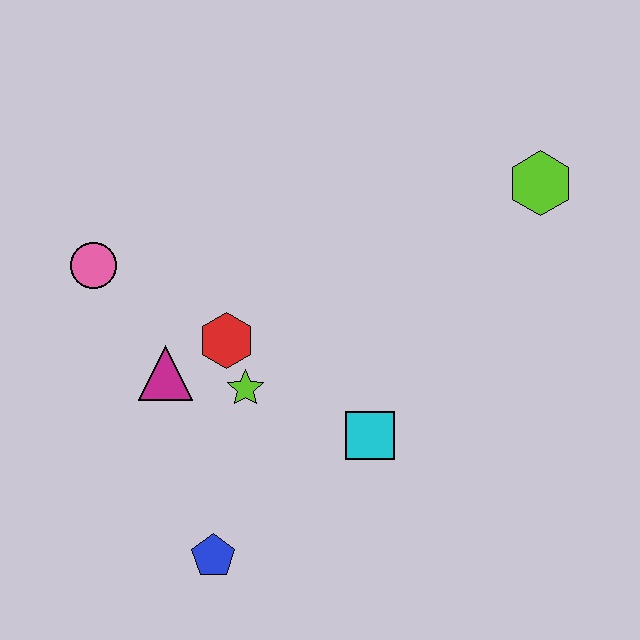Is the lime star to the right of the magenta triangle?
Yes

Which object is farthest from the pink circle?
The lime hexagon is farthest from the pink circle.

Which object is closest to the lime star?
The red hexagon is closest to the lime star.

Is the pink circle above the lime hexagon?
No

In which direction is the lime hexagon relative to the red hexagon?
The lime hexagon is to the right of the red hexagon.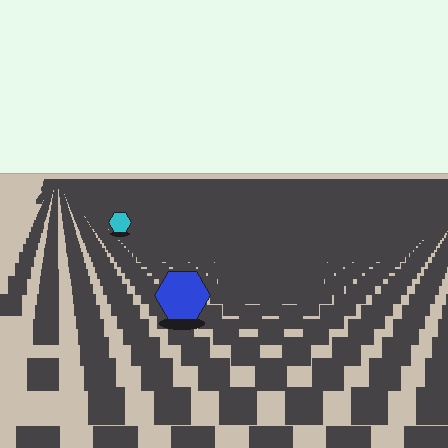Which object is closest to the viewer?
The blue hexagon is closest. The texture marks near it are larger and more spread out.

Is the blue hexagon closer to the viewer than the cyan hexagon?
Yes. The blue hexagon is closer — you can tell from the texture gradient: the ground texture is coarser near it.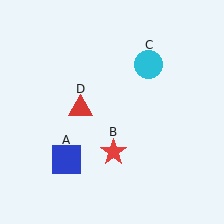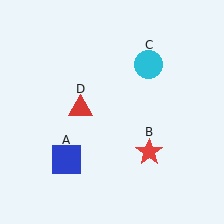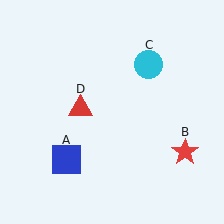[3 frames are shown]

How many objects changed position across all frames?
1 object changed position: red star (object B).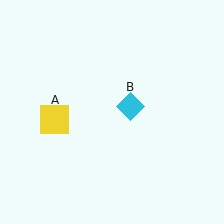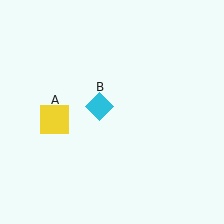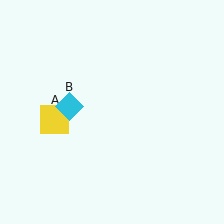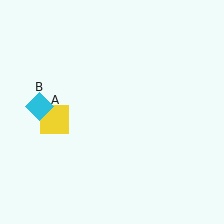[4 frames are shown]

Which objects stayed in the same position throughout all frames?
Yellow square (object A) remained stationary.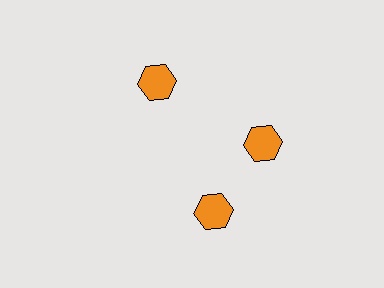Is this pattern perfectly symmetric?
No. The 3 orange hexagons are arranged in a ring, but one element near the 7 o'clock position is rotated out of alignment along the ring, breaking the 3-fold rotational symmetry.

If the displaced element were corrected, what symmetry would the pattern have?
It would have 3-fold rotational symmetry — the pattern would map onto itself every 120 degrees.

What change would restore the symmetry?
The symmetry would be restored by rotating it back into even spacing with its neighbors so that all 3 hexagons sit at equal angles and equal distance from the center.